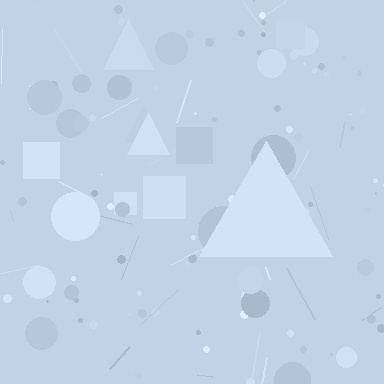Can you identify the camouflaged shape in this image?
The camouflaged shape is a triangle.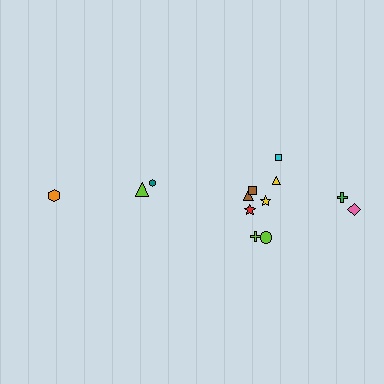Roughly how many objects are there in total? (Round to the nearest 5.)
Roughly 15 objects in total.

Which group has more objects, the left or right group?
The right group.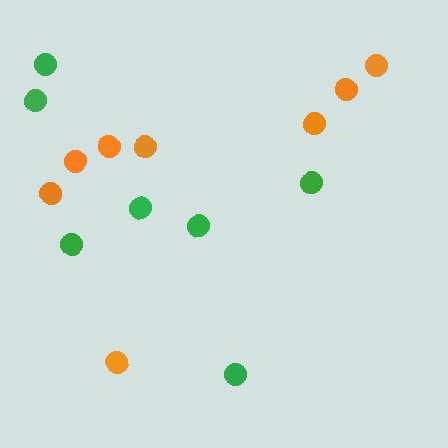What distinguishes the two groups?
There are 2 groups: one group of green circles (7) and one group of orange circles (8).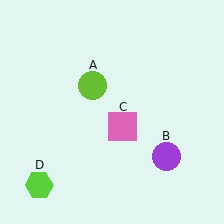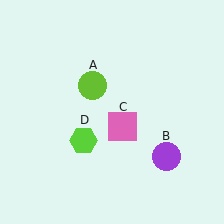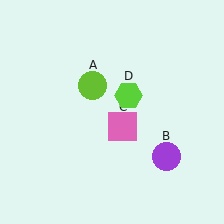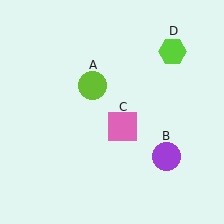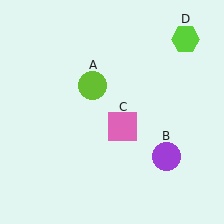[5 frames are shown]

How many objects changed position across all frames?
1 object changed position: lime hexagon (object D).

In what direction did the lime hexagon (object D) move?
The lime hexagon (object D) moved up and to the right.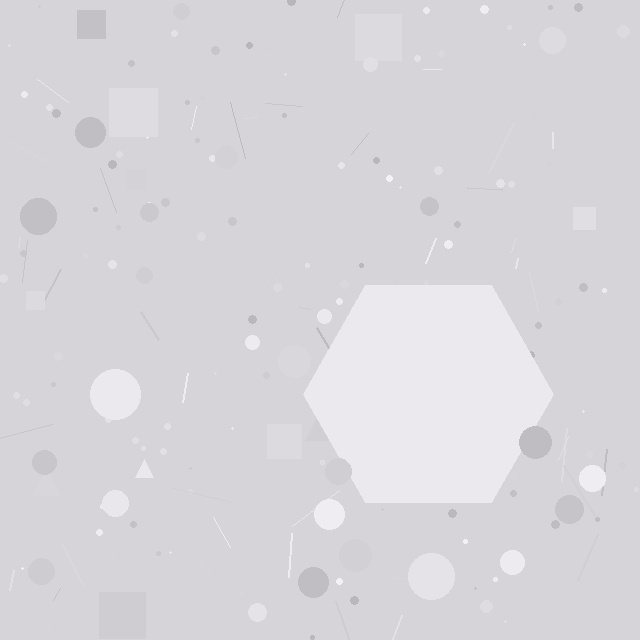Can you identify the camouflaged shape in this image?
The camouflaged shape is a hexagon.